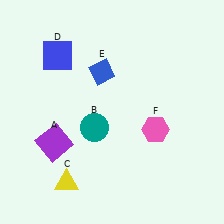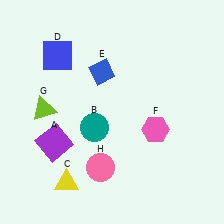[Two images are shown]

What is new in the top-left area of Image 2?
A lime triangle (G) was added in the top-left area of Image 2.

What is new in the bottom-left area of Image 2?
A pink circle (H) was added in the bottom-left area of Image 2.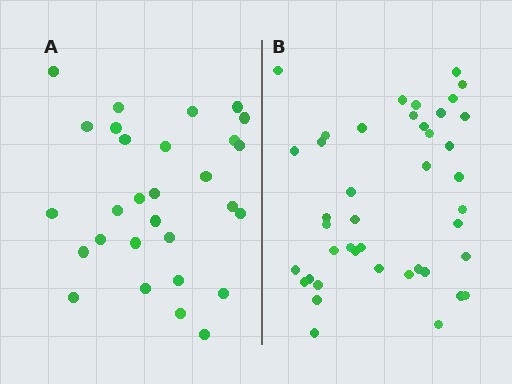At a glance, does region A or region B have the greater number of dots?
Region B (the right region) has more dots.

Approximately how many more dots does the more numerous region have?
Region B has approximately 15 more dots than region A.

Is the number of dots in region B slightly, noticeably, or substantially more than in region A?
Region B has noticeably more, but not dramatically so. The ratio is roughly 1.4 to 1.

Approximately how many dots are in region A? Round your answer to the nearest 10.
About 30 dots. (The exact count is 29, which rounds to 30.)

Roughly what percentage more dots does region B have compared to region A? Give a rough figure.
About 45% more.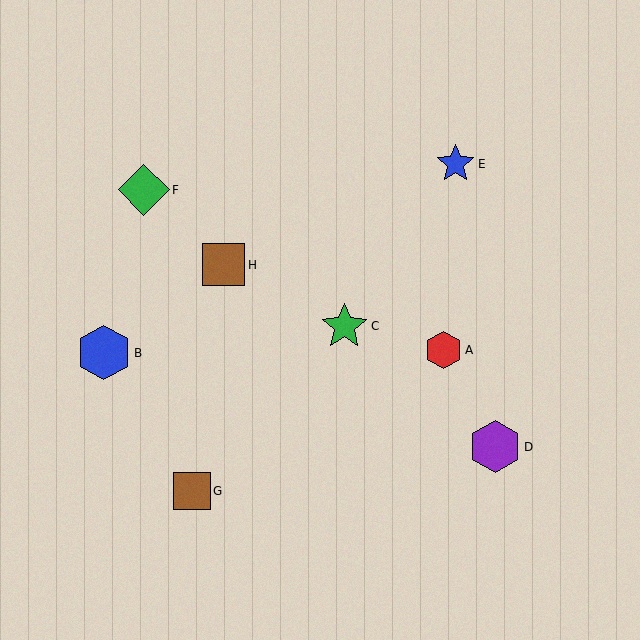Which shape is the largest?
The blue hexagon (labeled B) is the largest.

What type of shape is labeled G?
Shape G is a brown square.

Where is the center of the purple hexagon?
The center of the purple hexagon is at (495, 447).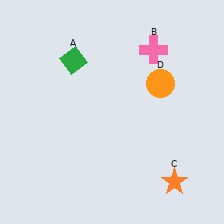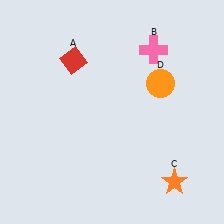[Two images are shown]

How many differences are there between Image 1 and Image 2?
There is 1 difference between the two images.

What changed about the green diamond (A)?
In Image 1, A is green. In Image 2, it changed to red.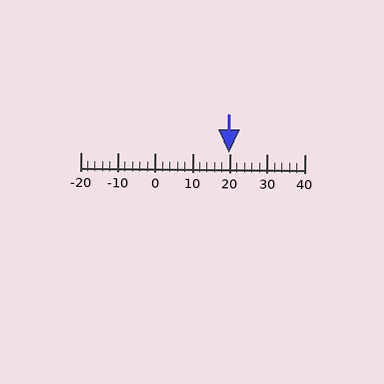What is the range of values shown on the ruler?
The ruler shows values from -20 to 40.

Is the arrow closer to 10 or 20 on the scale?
The arrow is closer to 20.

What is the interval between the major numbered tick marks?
The major tick marks are spaced 10 units apart.